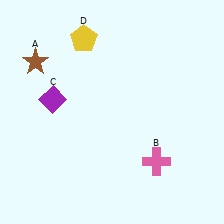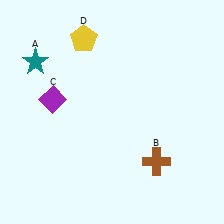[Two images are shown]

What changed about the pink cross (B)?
In Image 1, B is pink. In Image 2, it changed to brown.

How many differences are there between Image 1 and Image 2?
There are 2 differences between the two images.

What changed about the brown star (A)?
In Image 1, A is brown. In Image 2, it changed to teal.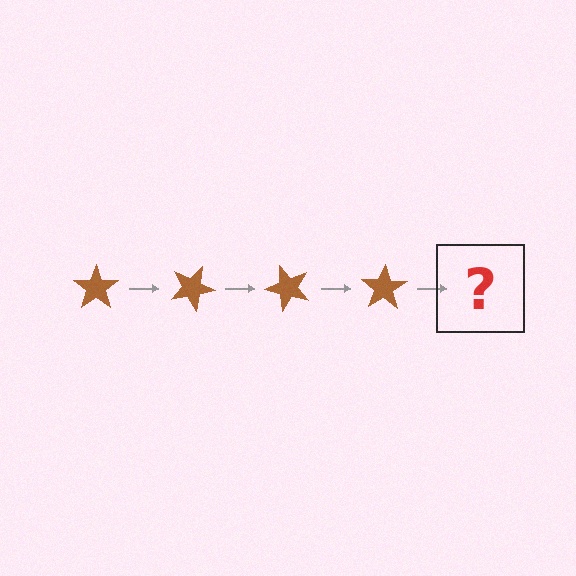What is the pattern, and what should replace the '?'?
The pattern is that the star rotates 25 degrees each step. The '?' should be a brown star rotated 100 degrees.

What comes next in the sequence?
The next element should be a brown star rotated 100 degrees.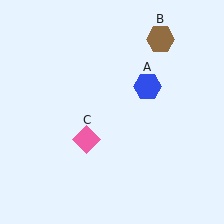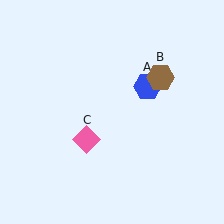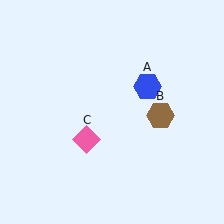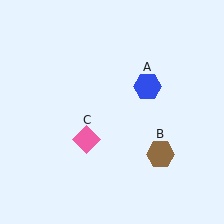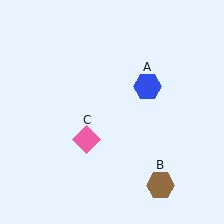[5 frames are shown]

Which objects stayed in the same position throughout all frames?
Blue hexagon (object A) and pink diamond (object C) remained stationary.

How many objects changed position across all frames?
1 object changed position: brown hexagon (object B).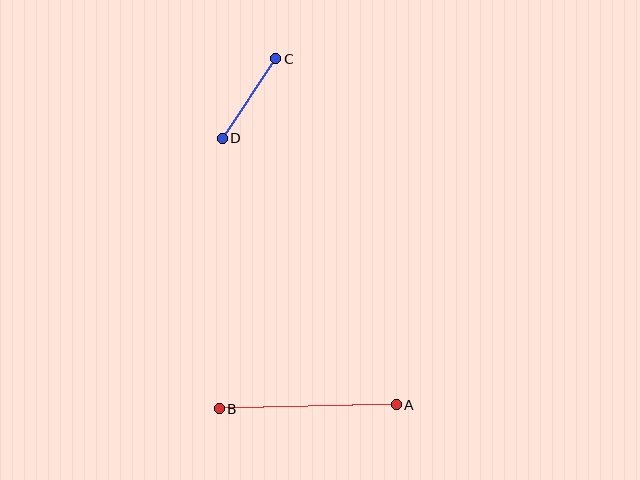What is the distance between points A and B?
The distance is approximately 177 pixels.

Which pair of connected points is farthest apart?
Points A and B are farthest apart.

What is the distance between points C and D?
The distance is approximately 96 pixels.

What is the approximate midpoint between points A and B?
The midpoint is at approximately (308, 407) pixels.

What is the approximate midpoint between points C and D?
The midpoint is at approximately (249, 98) pixels.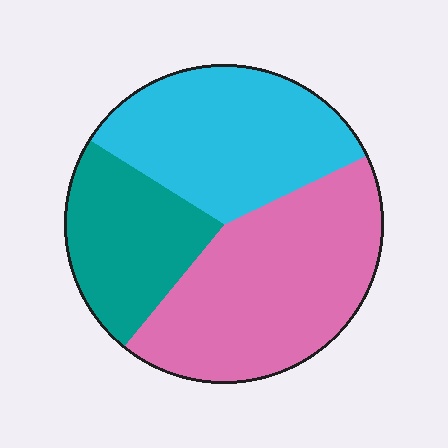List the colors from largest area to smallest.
From largest to smallest: pink, cyan, teal.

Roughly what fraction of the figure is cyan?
Cyan covers roughly 35% of the figure.